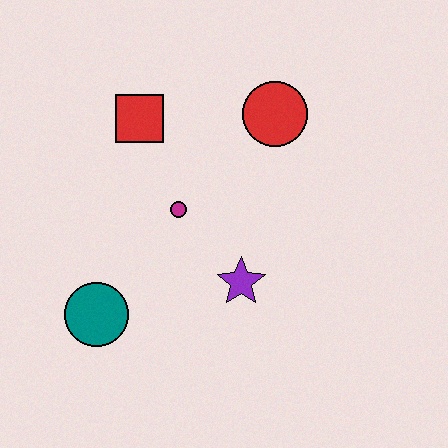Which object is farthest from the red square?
The teal circle is farthest from the red square.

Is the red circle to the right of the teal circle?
Yes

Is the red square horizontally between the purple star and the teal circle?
Yes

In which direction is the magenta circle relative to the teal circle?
The magenta circle is above the teal circle.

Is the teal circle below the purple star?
Yes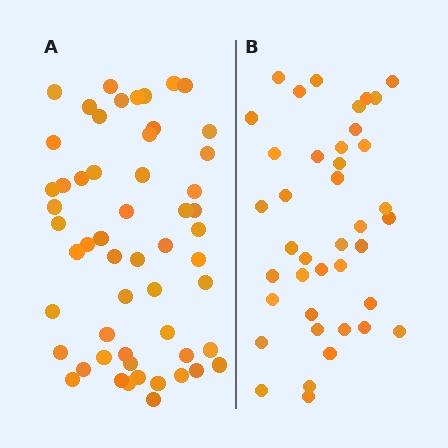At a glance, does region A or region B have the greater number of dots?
Region A (the left region) has more dots.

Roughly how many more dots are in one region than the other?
Region A has approximately 15 more dots than region B.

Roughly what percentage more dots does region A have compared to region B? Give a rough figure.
About 40% more.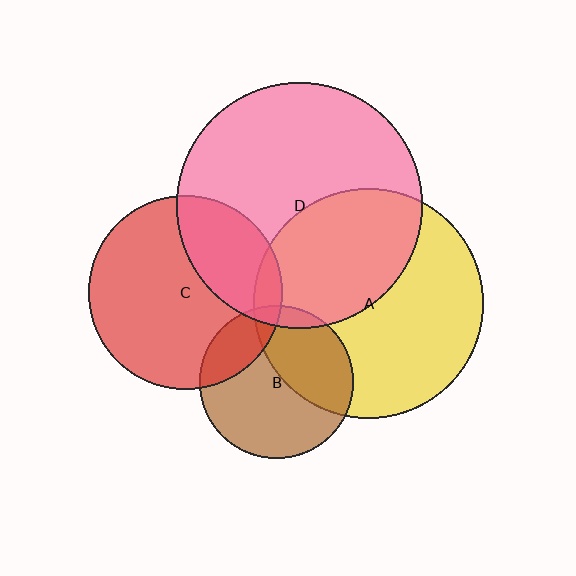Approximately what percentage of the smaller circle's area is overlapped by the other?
Approximately 40%.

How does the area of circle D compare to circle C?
Approximately 1.6 times.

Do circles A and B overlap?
Yes.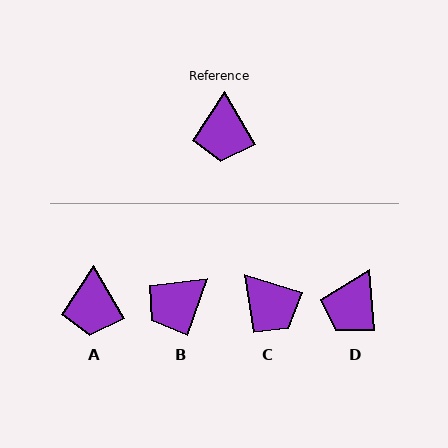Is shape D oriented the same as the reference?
No, it is off by about 26 degrees.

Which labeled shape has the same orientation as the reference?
A.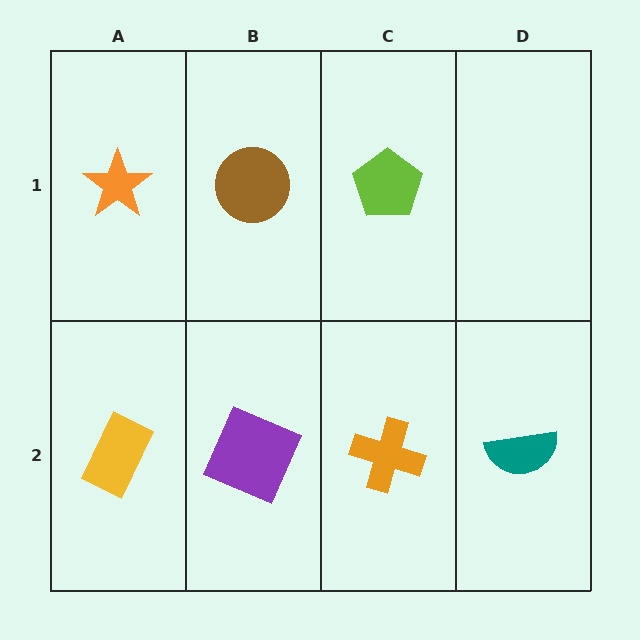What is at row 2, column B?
A purple square.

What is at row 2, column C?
An orange cross.